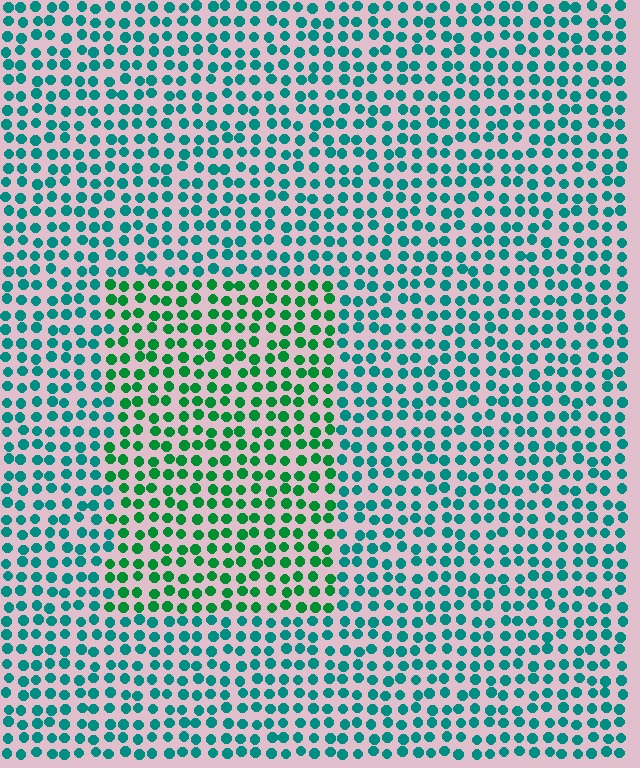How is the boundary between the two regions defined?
The boundary is defined purely by a slight shift in hue (about 34 degrees). Spacing, size, and orientation are identical on both sides.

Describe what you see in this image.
The image is filled with small teal elements in a uniform arrangement. A rectangle-shaped region is visible where the elements are tinted to a slightly different hue, forming a subtle color boundary.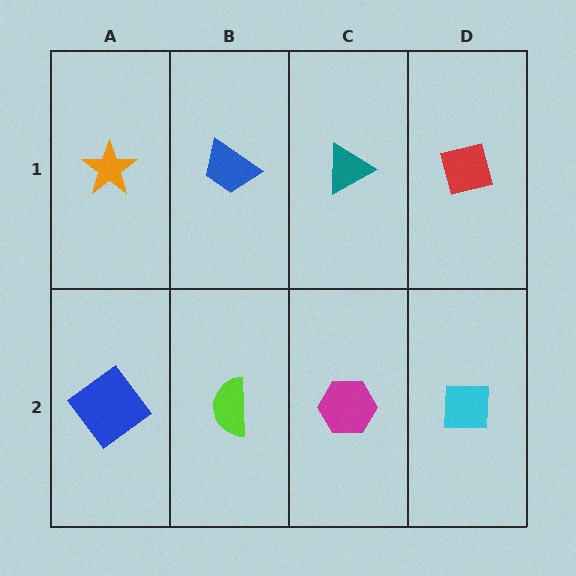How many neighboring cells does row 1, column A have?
2.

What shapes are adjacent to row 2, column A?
An orange star (row 1, column A), a lime semicircle (row 2, column B).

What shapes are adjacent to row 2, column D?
A red square (row 1, column D), a magenta hexagon (row 2, column C).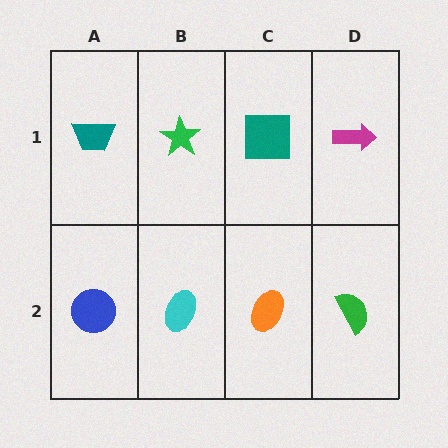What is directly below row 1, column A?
A blue circle.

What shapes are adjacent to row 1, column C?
An orange ellipse (row 2, column C), a green star (row 1, column B), a magenta arrow (row 1, column D).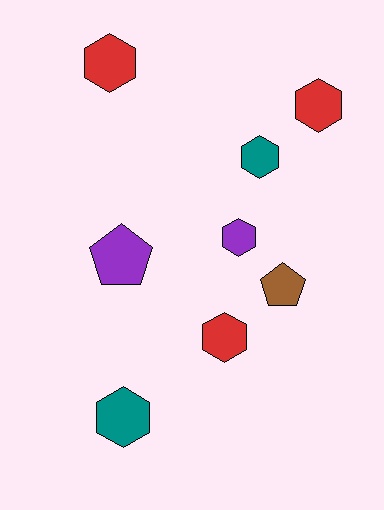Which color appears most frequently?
Red, with 3 objects.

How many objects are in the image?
There are 8 objects.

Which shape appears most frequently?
Hexagon, with 6 objects.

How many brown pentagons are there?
There is 1 brown pentagon.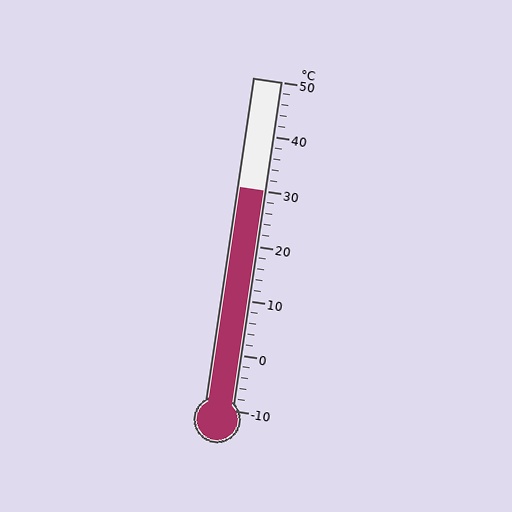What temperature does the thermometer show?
The thermometer shows approximately 30°C.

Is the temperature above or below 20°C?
The temperature is above 20°C.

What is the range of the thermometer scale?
The thermometer scale ranges from -10°C to 50°C.